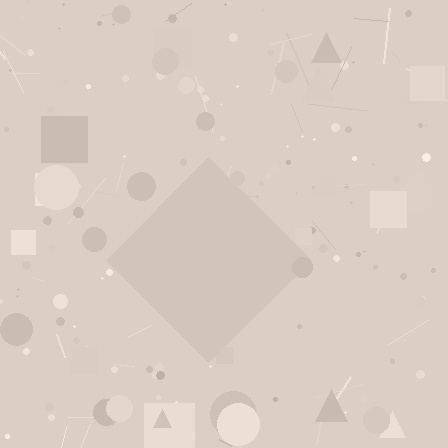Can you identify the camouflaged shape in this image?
The camouflaged shape is a diamond.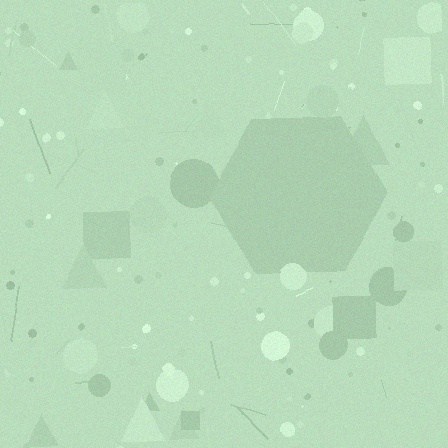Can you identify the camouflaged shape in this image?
The camouflaged shape is a hexagon.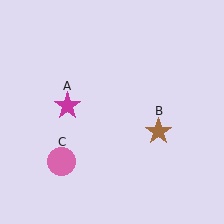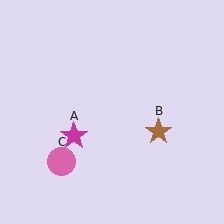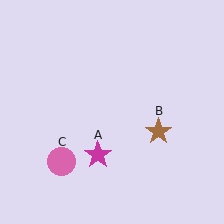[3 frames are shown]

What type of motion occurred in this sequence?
The magenta star (object A) rotated counterclockwise around the center of the scene.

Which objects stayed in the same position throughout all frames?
Brown star (object B) and pink circle (object C) remained stationary.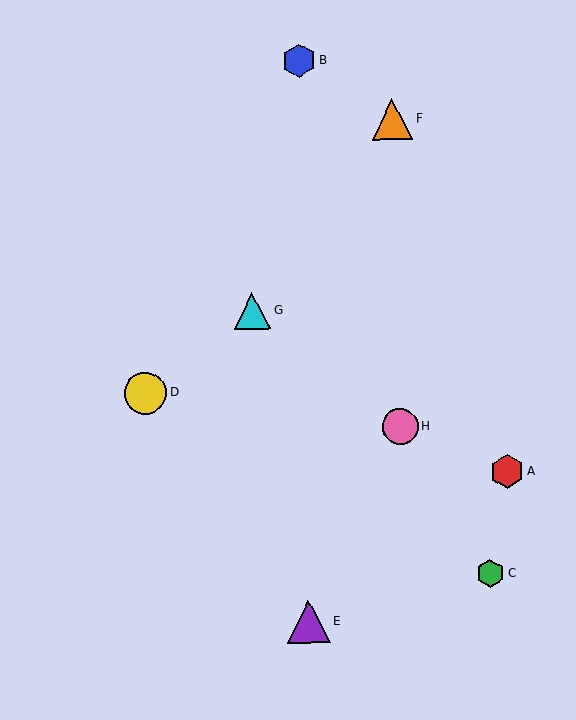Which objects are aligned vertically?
Objects F, H are aligned vertically.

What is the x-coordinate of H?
Object H is at x≈400.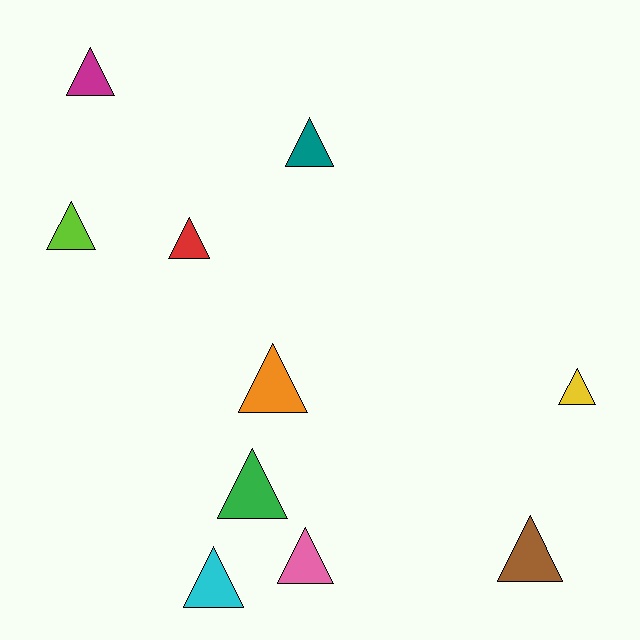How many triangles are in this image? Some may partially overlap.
There are 10 triangles.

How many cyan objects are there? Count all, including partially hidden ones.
There is 1 cyan object.